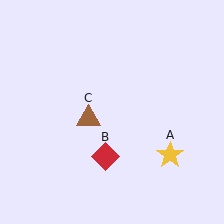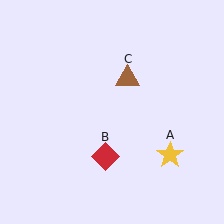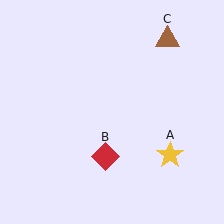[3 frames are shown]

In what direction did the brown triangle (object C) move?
The brown triangle (object C) moved up and to the right.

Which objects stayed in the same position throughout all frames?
Yellow star (object A) and red diamond (object B) remained stationary.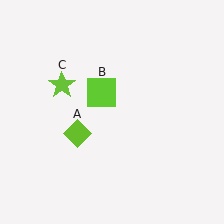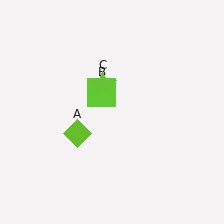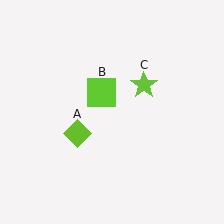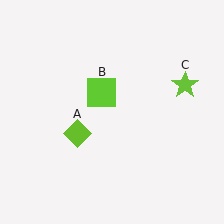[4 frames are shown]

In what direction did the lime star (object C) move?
The lime star (object C) moved right.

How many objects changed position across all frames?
1 object changed position: lime star (object C).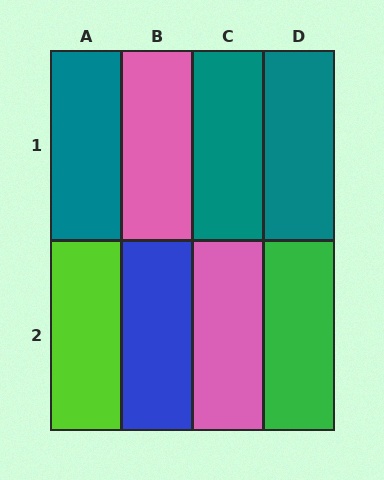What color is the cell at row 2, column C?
Pink.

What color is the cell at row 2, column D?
Green.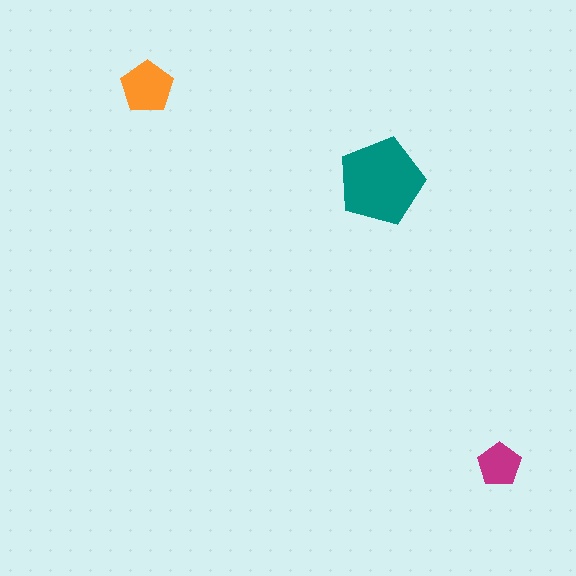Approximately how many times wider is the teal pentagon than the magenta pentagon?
About 2 times wider.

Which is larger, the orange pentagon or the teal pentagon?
The teal one.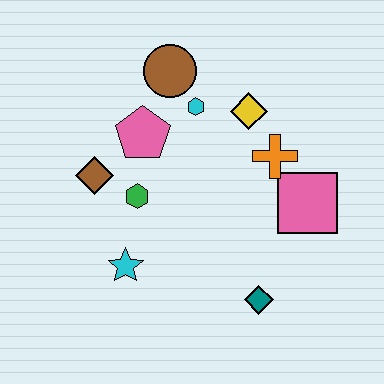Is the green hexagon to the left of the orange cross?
Yes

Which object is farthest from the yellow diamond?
The cyan star is farthest from the yellow diamond.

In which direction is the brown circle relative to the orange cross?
The brown circle is to the left of the orange cross.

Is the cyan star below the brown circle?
Yes